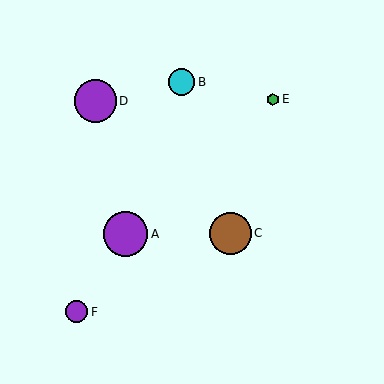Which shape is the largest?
The purple circle (labeled A) is the largest.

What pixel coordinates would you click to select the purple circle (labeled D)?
Click at (95, 101) to select the purple circle D.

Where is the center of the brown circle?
The center of the brown circle is at (230, 233).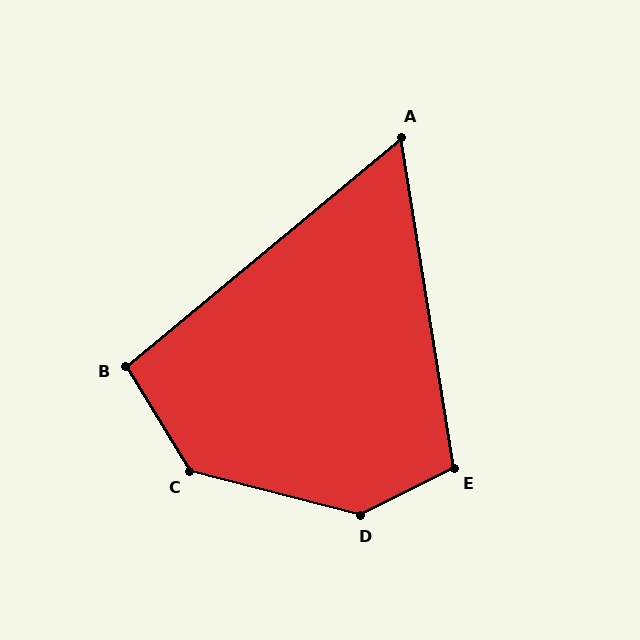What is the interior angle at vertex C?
Approximately 136 degrees (obtuse).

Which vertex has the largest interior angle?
D, at approximately 138 degrees.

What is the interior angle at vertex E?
Approximately 108 degrees (obtuse).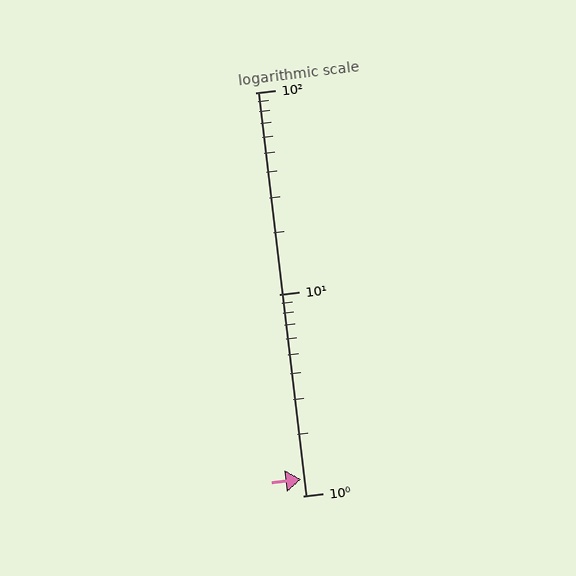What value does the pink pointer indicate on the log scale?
The pointer indicates approximately 1.2.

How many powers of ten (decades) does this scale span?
The scale spans 2 decades, from 1 to 100.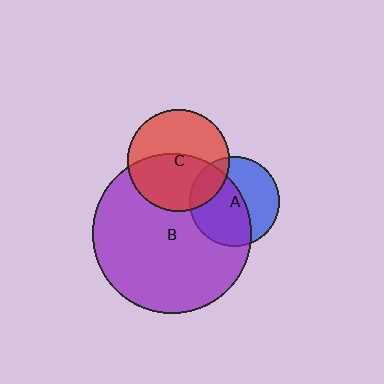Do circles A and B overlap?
Yes.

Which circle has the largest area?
Circle B (purple).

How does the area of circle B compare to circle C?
Approximately 2.4 times.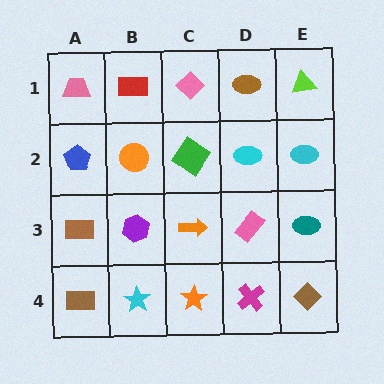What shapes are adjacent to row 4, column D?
A pink rectangle (row 3, column D), an orange star (row 4, column C), a brown diamond (row 4, column E).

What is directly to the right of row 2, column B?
A green diamond.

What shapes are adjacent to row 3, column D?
A cyan ellipse (row 2, column D), a magenta cross (row 4, column D), an orange arrow (row 3, column C), a teal ellipse (row 3, column E).